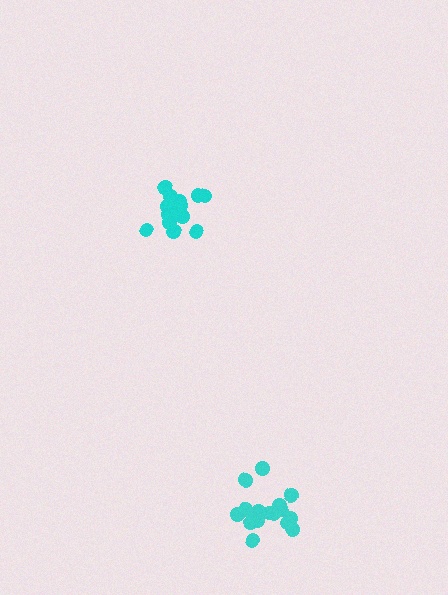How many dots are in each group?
Group 1: 17 dots, Group 2: 17 dots (34 total).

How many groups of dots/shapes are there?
There are 2 groups.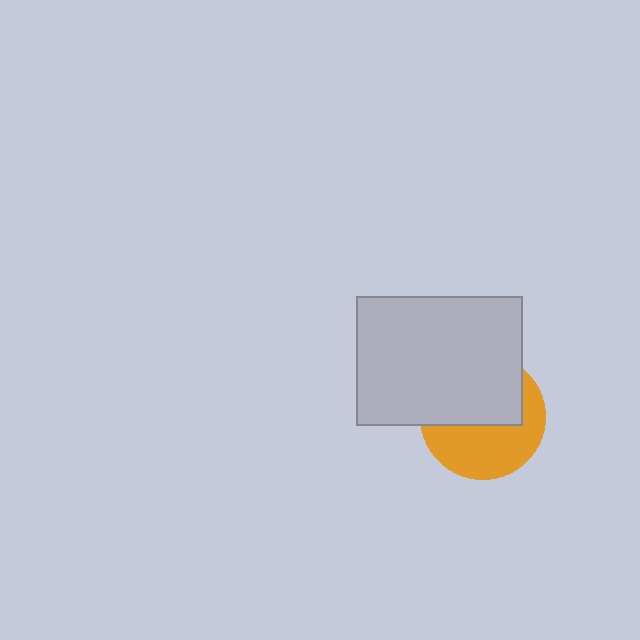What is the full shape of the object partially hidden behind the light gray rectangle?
The partially hidden object is an orange circle.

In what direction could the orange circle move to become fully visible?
The orange circle could move down. That would shift it out from behind the light gray rectangle entirely.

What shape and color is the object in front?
The object in front is a light gray rectangle.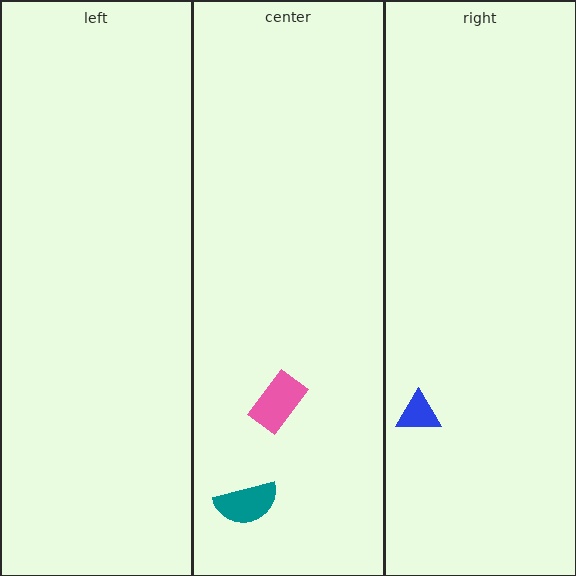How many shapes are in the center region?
2.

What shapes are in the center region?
The pink rectangle, the teal semicircle.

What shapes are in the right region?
The blue triangle.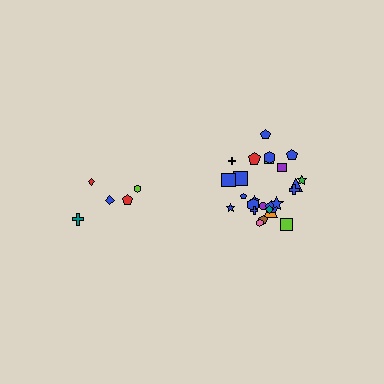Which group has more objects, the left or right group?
The right group.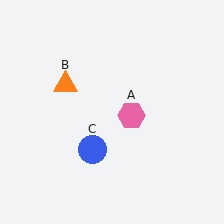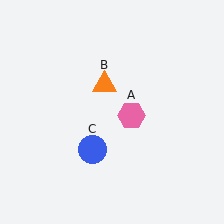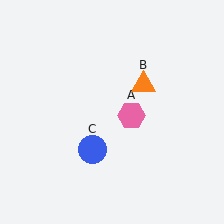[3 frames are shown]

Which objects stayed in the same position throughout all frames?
Pink hexagon (object A) and blue circle (object C) remained stationary.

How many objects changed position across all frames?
1 object changed position: orange triangle (object B).